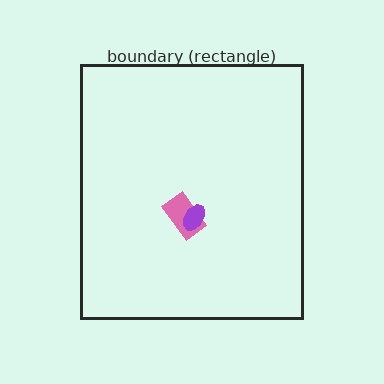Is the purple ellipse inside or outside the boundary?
Inside.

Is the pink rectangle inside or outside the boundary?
Inside.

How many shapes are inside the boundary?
2 inside, 0 outside.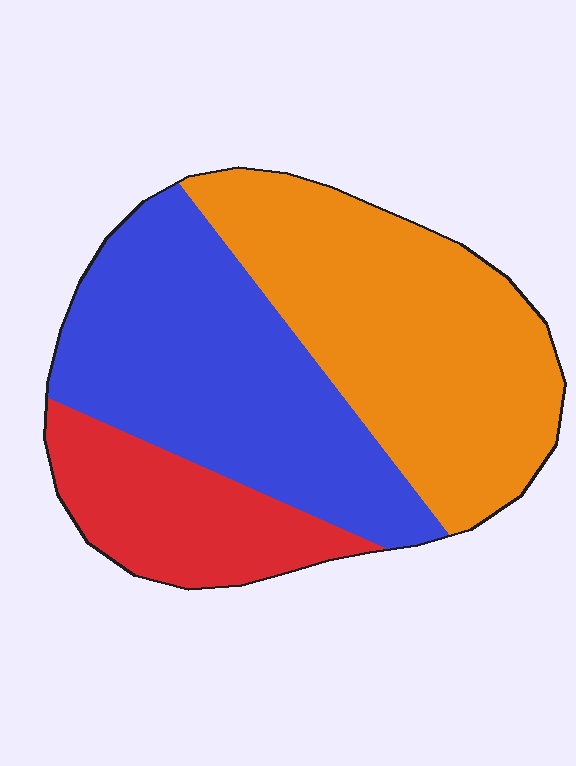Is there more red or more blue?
Blue.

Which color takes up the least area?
Red, at roughly 20%.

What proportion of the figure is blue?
Blue takes up between a quarter and a half of the figure.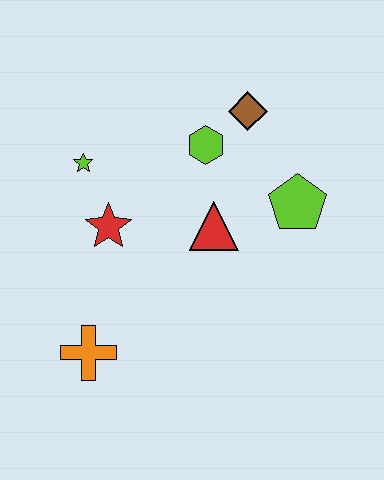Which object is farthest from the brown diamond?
The orange cross is farthest from the brown diamond.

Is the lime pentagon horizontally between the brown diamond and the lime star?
No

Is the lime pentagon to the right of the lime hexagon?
Yes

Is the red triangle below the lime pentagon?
Yes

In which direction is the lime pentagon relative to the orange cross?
The lime pentagon is to the right of the orange cross.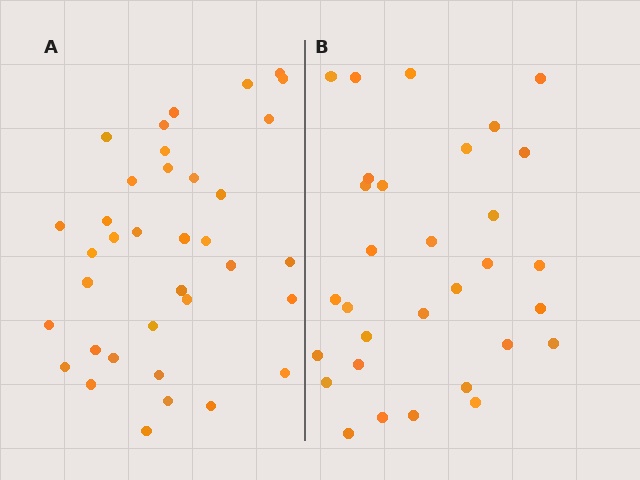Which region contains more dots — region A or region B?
Region A (the left region) has more dots.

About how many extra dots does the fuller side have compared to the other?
Region A has about 5 more dots than region B.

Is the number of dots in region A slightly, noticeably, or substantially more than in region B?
Region A has only slightly more — the two regions are fairly close. The ratio is roughly 1.2 to 1.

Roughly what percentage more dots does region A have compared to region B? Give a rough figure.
About 15% more.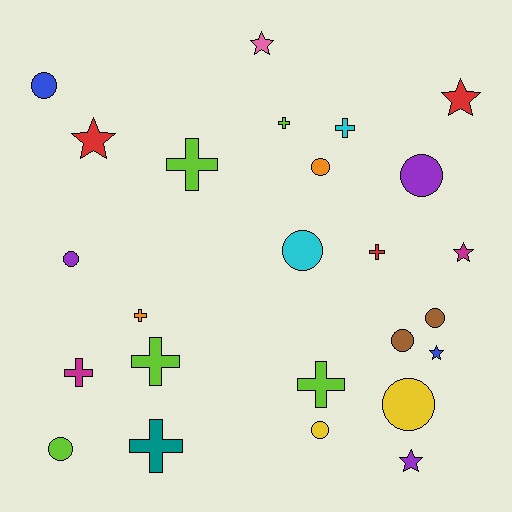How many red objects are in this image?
There are 3 red objects.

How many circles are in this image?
There are 10 circles.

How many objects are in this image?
There are 25 objects.